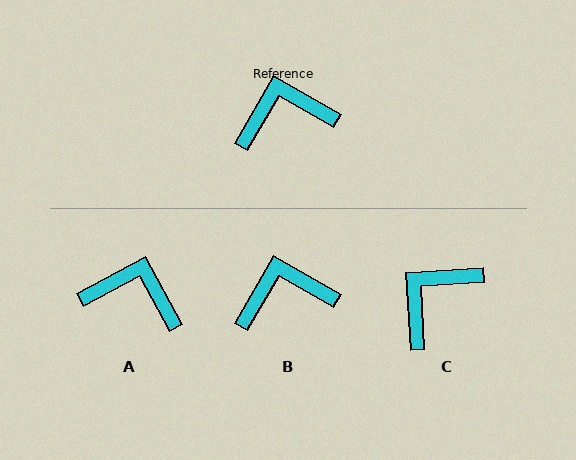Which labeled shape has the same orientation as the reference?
B.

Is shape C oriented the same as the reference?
No, it is off by about 33 degrees.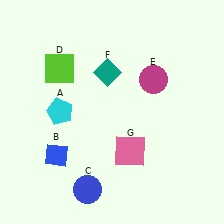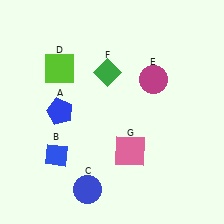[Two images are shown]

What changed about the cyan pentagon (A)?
In Image 1, A is cyan. In Image 2, it changed to blue.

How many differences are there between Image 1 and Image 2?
There are 2 differences between the two images.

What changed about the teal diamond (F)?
In Image 1, F is teal. In Image 2, it changed to green.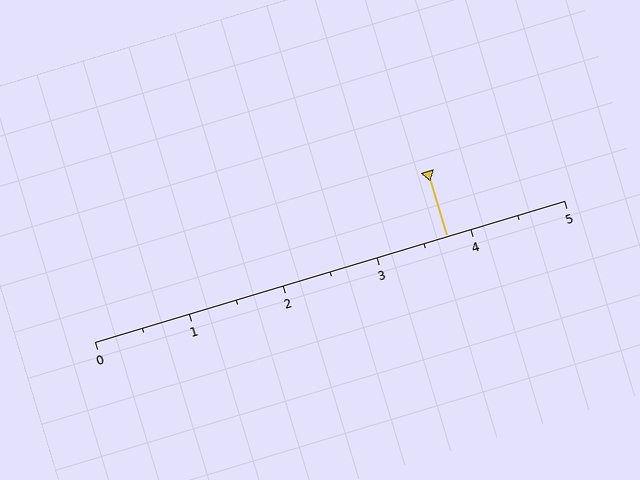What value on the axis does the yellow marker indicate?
The marker indicates approximately 3.8.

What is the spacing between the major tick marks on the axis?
The major ticks are spaced 1 apart.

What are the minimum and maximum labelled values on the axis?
The axis runs from 0 to 5.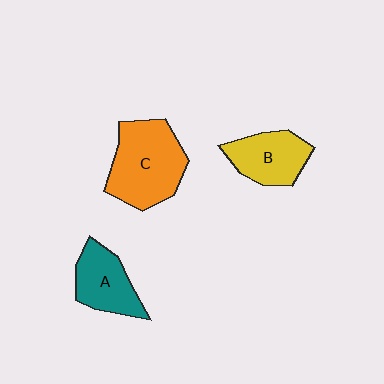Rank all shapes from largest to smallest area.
From largest to smallest: C (orange), B (yellow), A (teal).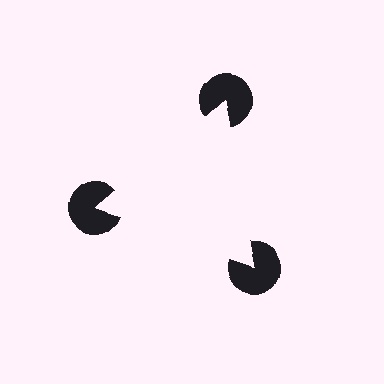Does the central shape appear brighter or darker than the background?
It typically appears slightly brighter than the background, even though no actual brightness change is drawn.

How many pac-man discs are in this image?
There are 3 — one at each vertex of the illusory triangle.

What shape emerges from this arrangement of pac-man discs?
An illusory triangle — its edges are inferred from the aligned wedge cuts in the pac-man discs, not physically drawn.